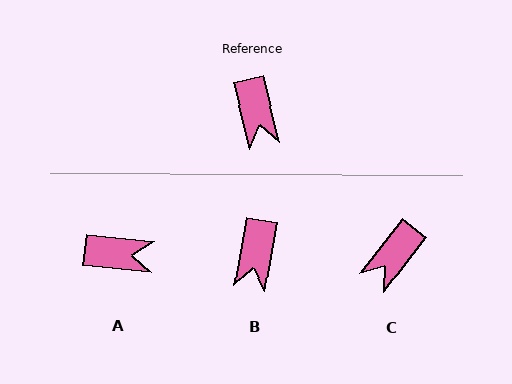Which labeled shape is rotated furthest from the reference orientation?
A, about 69 degrees away.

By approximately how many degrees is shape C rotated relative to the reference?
Approximately 52 degrees clockwise.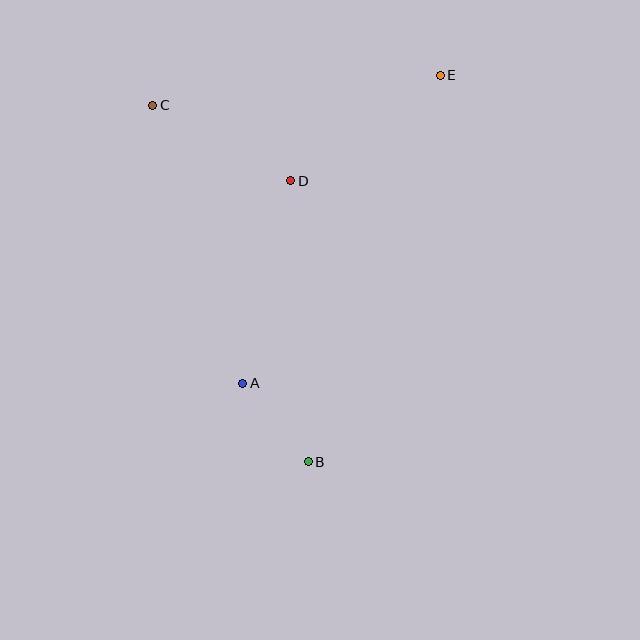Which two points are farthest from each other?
Points B and E are farthest from each other.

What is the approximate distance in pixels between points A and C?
The distance between A and C is approximately 292 pixels.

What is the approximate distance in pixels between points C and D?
The distance between C and D is approximately 157 pixels.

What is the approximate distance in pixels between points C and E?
The distance between C and E is approximately 289 pixels.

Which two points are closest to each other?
Points A and B are closest to each other.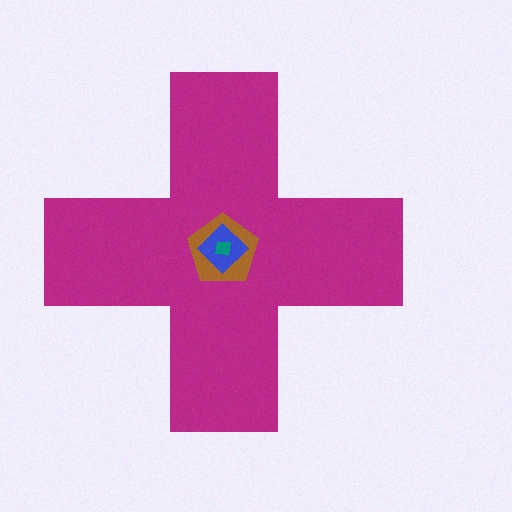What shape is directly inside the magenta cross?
The brown pentagon.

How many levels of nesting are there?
4.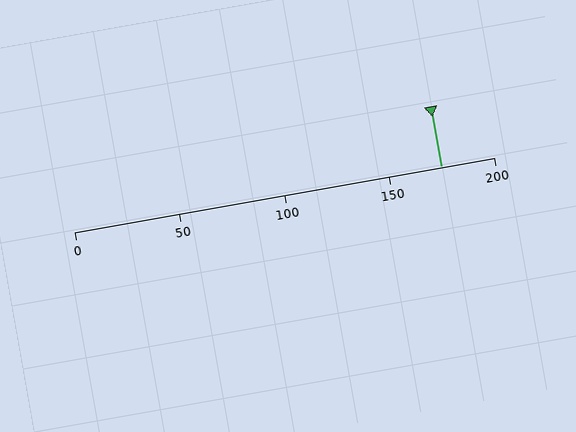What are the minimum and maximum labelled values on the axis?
The axis runs from 0 to 200.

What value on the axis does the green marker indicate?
The marker indicates approximately 175.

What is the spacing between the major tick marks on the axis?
The major ticks are spaced 50 apart.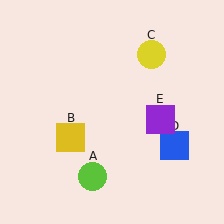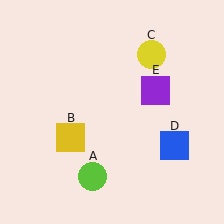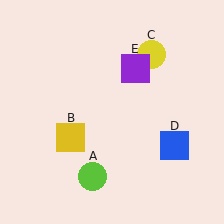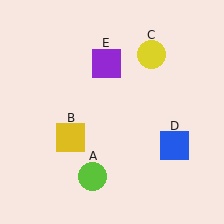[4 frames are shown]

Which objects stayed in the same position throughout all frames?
Lime circle (object A) and yellow square (object B) and yellow circle (object C) and blue square (object D) remained stationary.